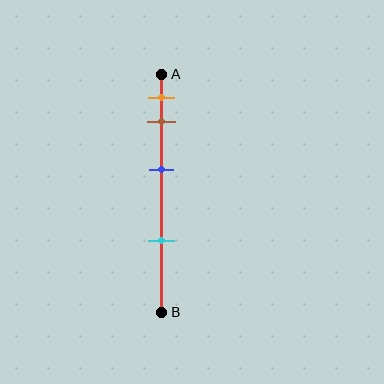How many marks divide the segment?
There are 4 marks dividing the segment.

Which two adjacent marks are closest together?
The orange and brown marks are the closest adjacent pair.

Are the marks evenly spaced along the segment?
No, the marks are not evenly spaced.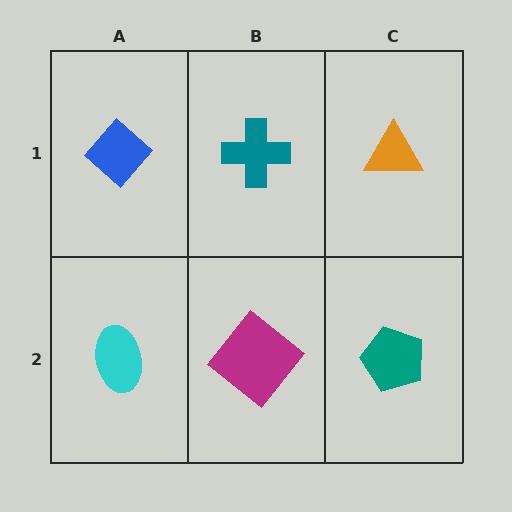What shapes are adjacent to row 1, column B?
A magenta diamond (row 2, column B), a blue diamond (row 1, column A), an orange triangle (row 1, column C).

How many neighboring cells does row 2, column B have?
3.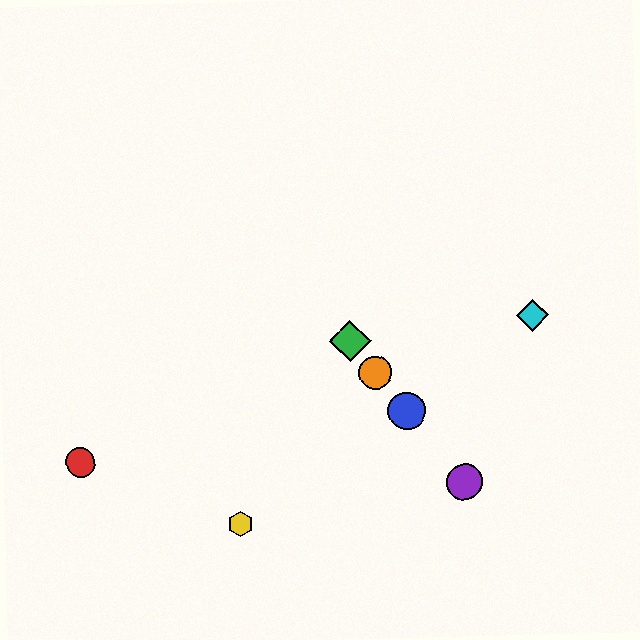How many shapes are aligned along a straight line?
4 shapes (the blue circle, the green diamond, the purple circle, the orange circle) are aligned along a straight line.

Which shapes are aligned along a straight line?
The blue circle, the green diamond, the purple circle, the orange circle are aligned along a straight line.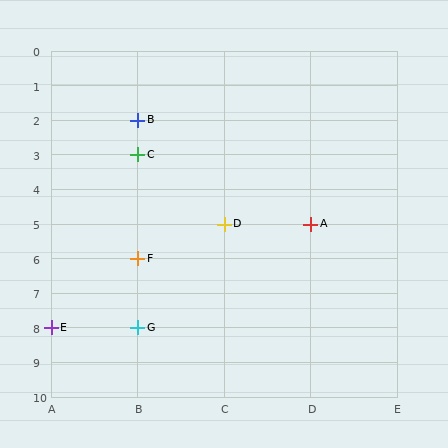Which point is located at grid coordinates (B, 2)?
Point B is at (B, 2).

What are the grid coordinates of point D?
Point D is at grid coordinates (C, 5).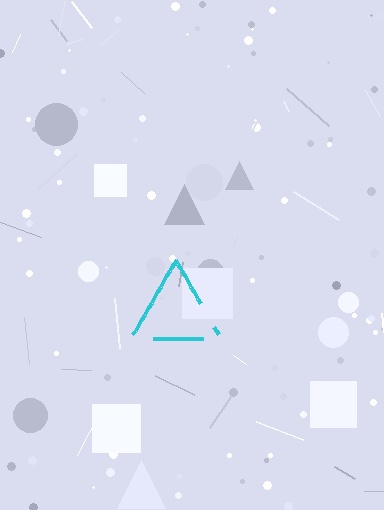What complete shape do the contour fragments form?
The contour fragments form a triangle.